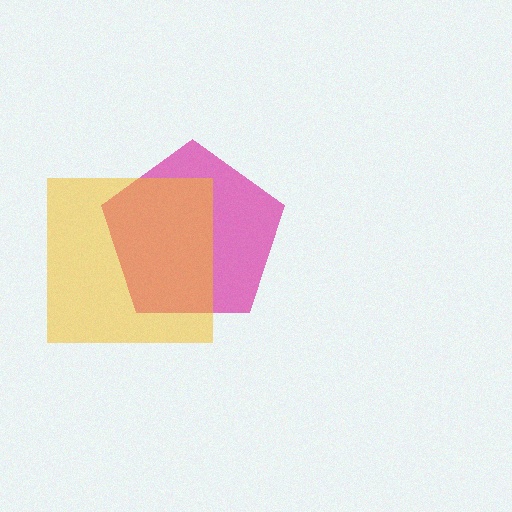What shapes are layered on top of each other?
The layered shapes are: a magenta pentagon, a yellow square.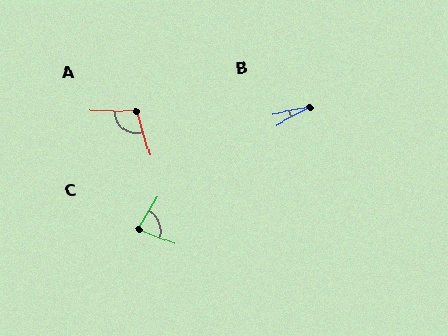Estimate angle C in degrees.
Approximately 82 degrees.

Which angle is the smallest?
B, at approximately 17 degrees.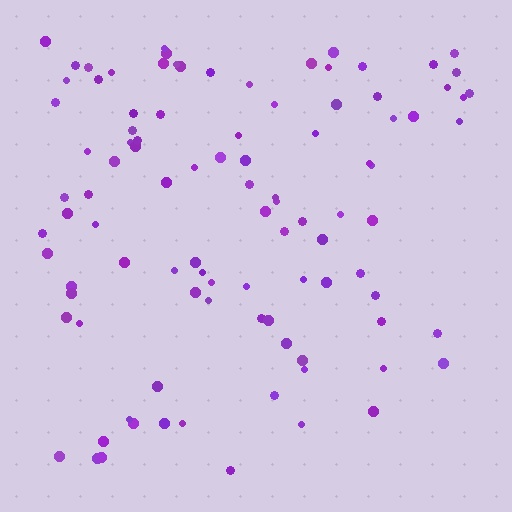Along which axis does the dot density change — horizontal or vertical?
Vertical.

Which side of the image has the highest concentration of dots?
The top.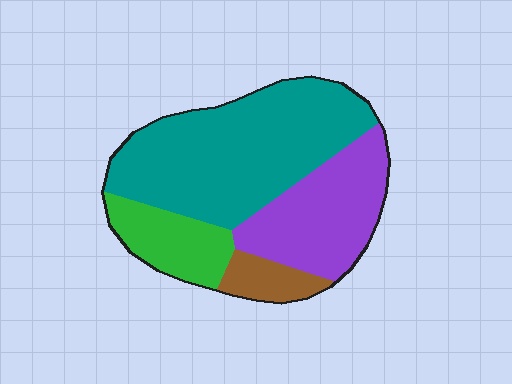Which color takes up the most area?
Teal, at roughly 50%.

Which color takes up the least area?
Brown, at roughly 10%.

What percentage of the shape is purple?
Purple takes up between a sixth and a third of the shape.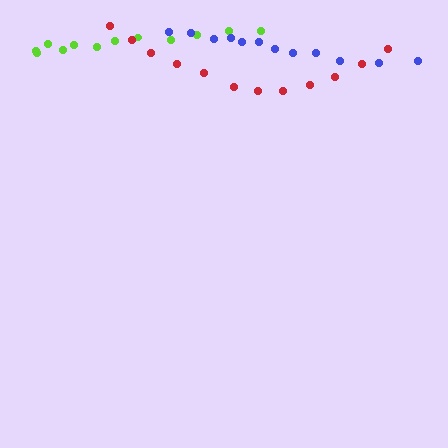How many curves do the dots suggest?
There are 3 distinct paths.